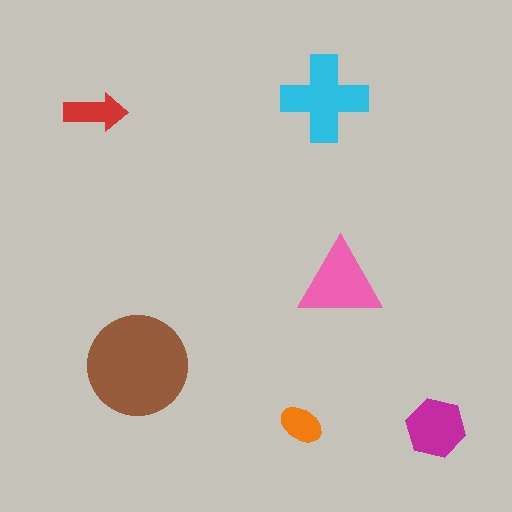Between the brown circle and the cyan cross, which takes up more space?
The brown circle.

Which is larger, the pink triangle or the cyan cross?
The cyan cross.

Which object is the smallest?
The orange ellipse.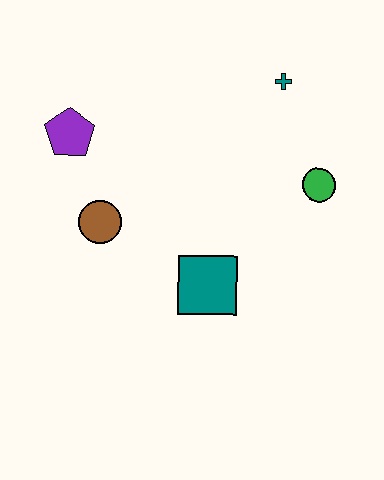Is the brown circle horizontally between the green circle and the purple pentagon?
Yes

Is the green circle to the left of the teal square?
No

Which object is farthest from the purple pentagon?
The green circle is farthest from the purple pentagon.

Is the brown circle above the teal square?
Yes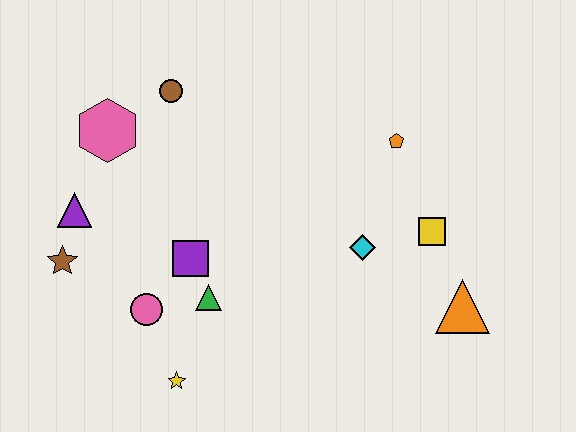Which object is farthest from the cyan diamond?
The brown star is farthest from the cyan diamond.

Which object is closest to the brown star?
The purple triangle is closest to the brown star.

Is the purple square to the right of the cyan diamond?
No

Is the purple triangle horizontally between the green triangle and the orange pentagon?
No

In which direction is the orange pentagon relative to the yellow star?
The orange pentagon is above the yellow star.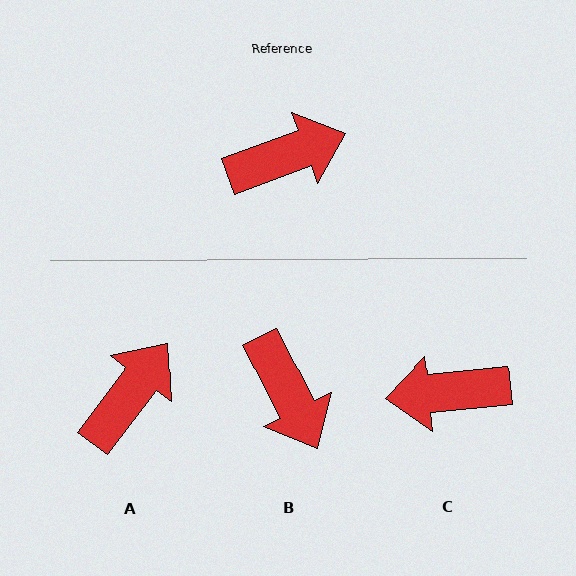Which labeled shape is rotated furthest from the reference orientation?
C, about 166 degrees away.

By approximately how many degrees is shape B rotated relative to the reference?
Approximately 83 degrees clockwise.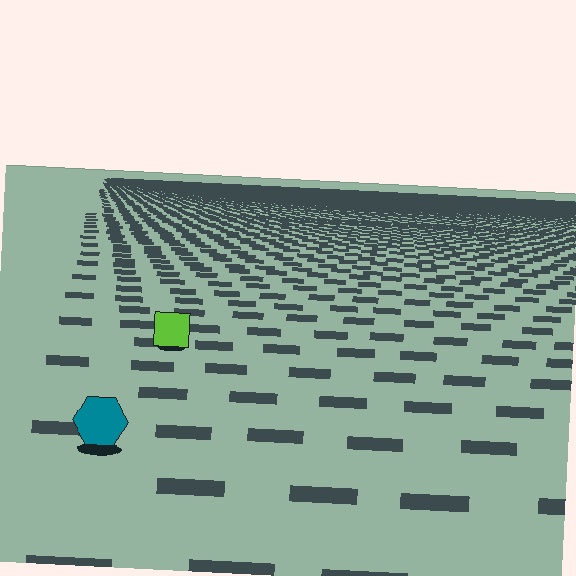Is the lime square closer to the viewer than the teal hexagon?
No. The teal hexagon is closer — you can tell from the texture gradient: the ground texture is coarser near it.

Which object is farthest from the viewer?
The lime square is farthest from the viewer. It appears smaller and the ground texture around it is denser.